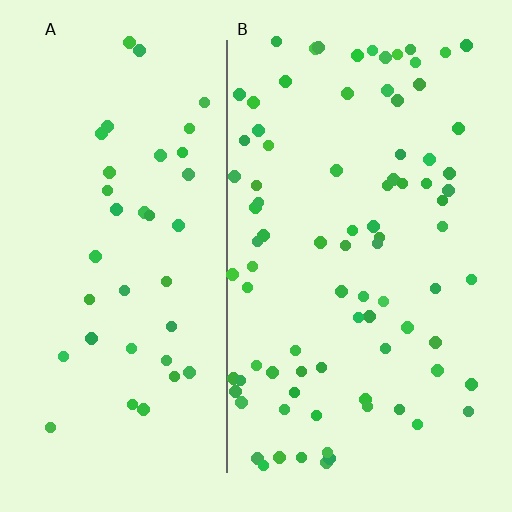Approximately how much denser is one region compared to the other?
Approximately 2.2× — region B over region A.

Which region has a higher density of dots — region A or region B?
B (the right).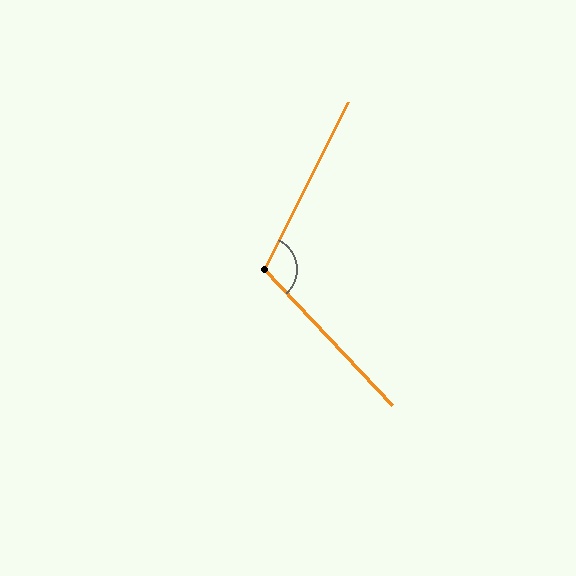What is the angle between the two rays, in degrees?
Approximately 110 degrees.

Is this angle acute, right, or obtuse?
It is obtuse.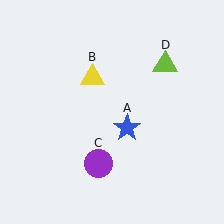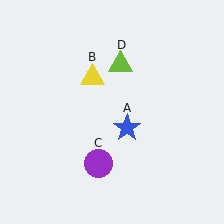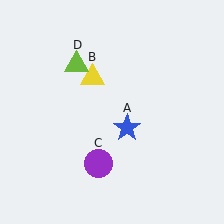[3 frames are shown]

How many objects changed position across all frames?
1 object changed position: lime triangle (object D).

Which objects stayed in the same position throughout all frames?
Blue star (object A) and yellow triangle (object B) and purple circle (object C) remained stationary.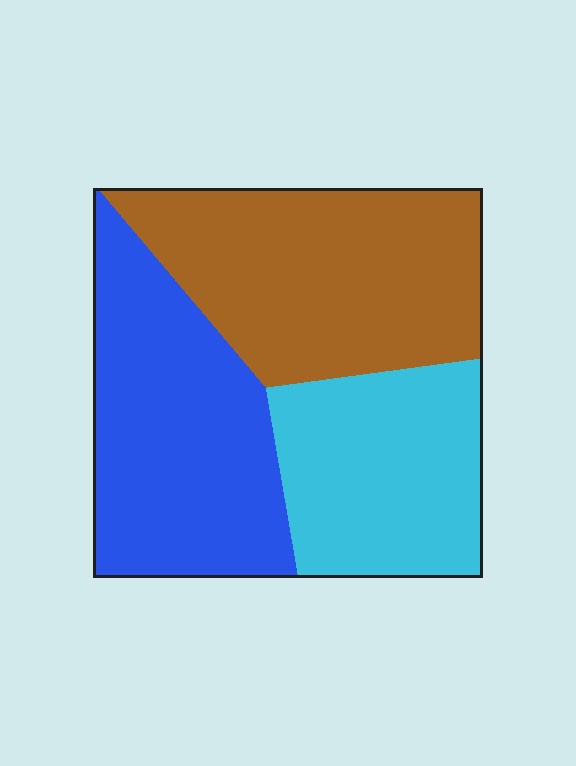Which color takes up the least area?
Cyan, at roughly 25%.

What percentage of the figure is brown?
Brown takes up about three eighths (3/8) of the figure.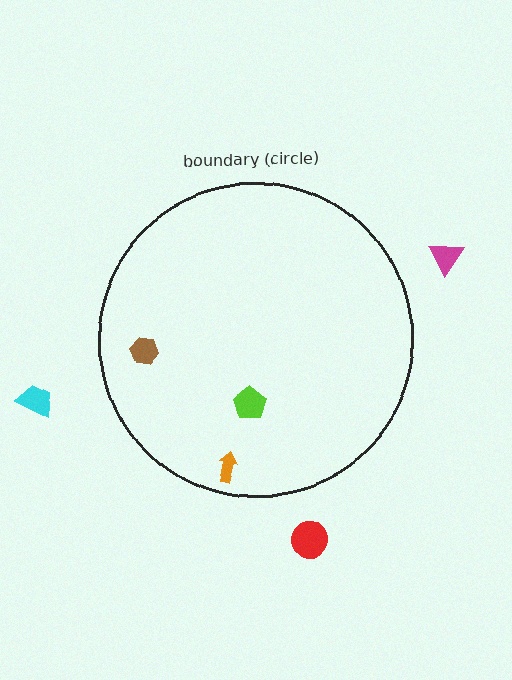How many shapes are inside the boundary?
3 inside, 3 outside.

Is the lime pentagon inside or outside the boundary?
Inside.